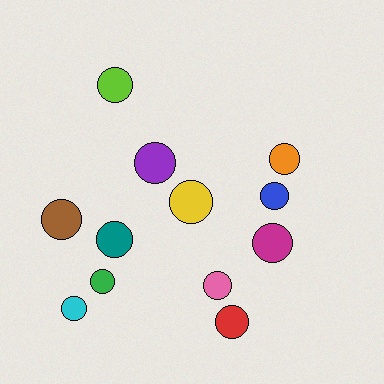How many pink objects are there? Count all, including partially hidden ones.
There is 1 pink object.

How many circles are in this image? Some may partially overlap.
There are 12 circles.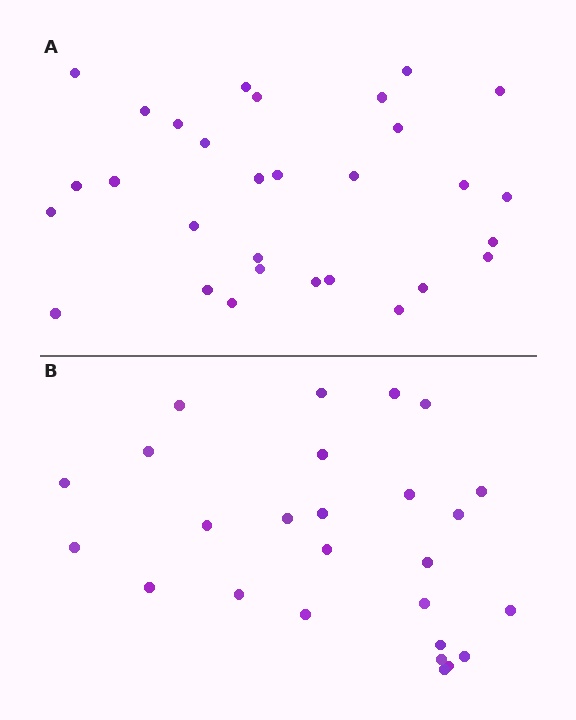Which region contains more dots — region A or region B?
Region A (the top region) has more dots.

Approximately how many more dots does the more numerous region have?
Region A has about 4 more dots than region B.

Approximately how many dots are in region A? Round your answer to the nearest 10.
About 30 dots.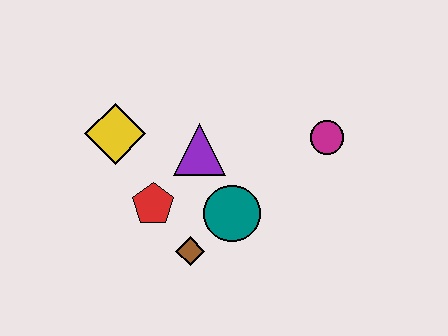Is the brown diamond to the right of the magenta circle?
No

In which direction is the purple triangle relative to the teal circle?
The purple triangle is above the teal circle.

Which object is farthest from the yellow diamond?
The magenta circle is farthest from the yellow diamond.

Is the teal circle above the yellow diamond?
No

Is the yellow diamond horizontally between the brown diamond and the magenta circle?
No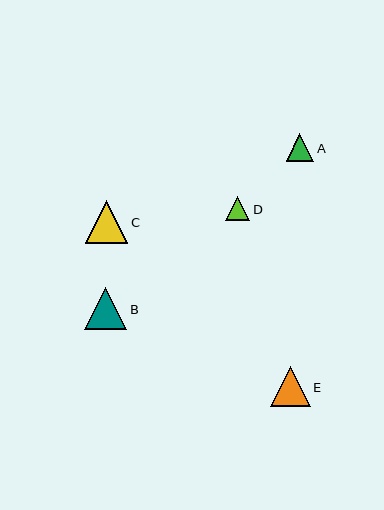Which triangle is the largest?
Triangle C is the largest with a size of approximately 43 pixels.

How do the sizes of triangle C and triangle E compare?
Triangle C and triangle E are approximately the same size.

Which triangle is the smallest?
Triangle D is the smallest with a size of approximately 25 pixels.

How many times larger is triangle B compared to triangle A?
Triangle B is approximately 1.5 times the size of triangle A.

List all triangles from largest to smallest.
From largest to smallest: C, B, E, A, D.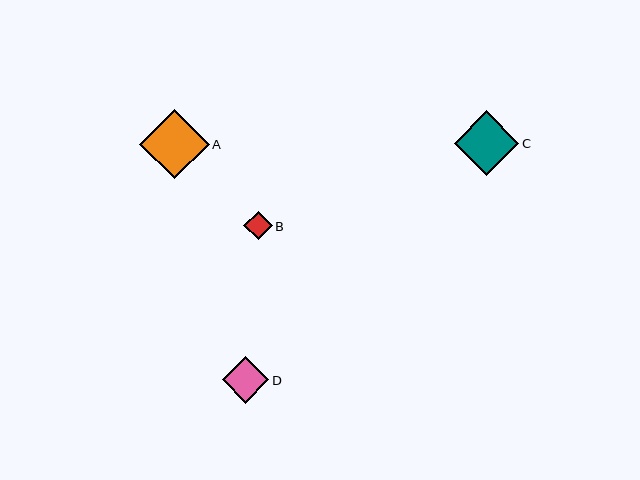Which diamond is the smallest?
Diamond B is the smallest with a size of approximately 28 pixels.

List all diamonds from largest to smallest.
From largest to smallest: A, C, D, B.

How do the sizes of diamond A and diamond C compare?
Diamond A and diamond C are approximately the same size.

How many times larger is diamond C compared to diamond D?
Diamond C is approximately 1.4 times the size of diamond D.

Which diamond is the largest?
Diamond A is the largest with a size of approximately 70 pixels.